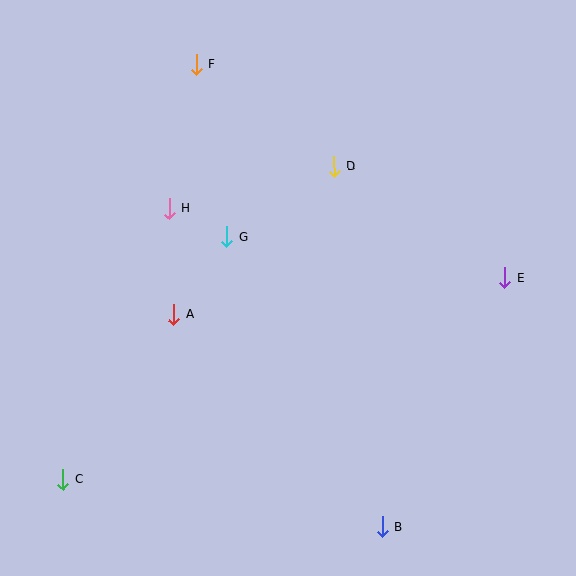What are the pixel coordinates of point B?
Point B is at (382, 527).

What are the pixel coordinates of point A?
Point A is at (174, 315).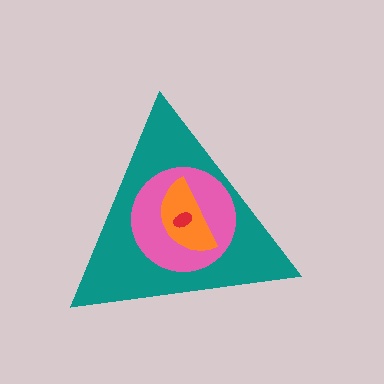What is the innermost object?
The red ellipse.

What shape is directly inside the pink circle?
The orange semicircle.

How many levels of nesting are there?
4.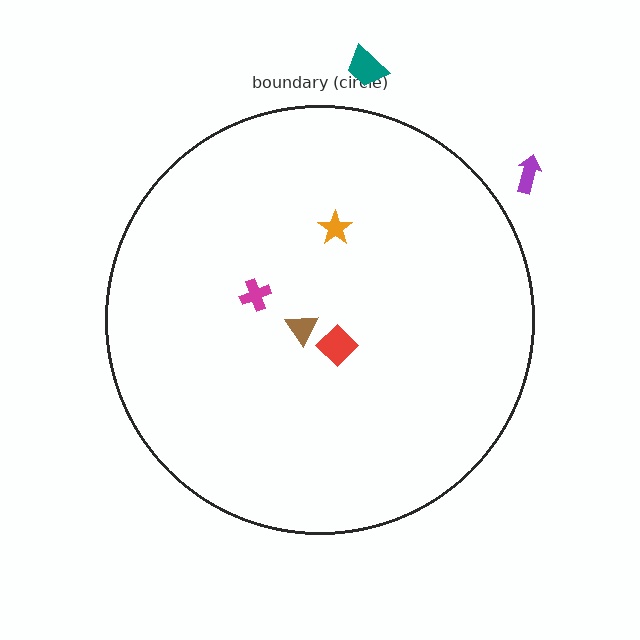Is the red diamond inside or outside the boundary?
Inside.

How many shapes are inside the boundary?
4 inside, 2 outside.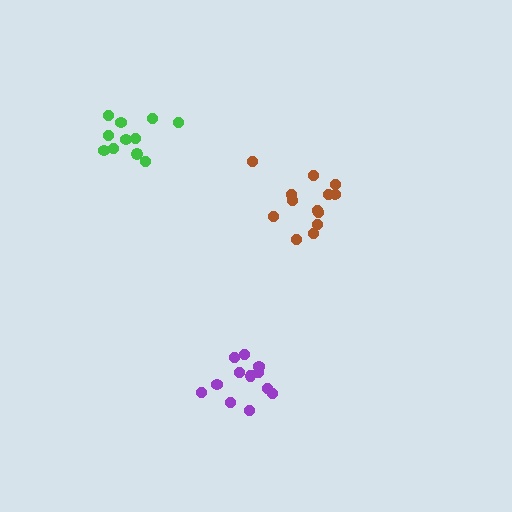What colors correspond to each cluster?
The clusters are colored: brown, purple, green.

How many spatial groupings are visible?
There are 3 spatial groupings.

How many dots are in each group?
Group 1: 13 dots, Group 2: 12 dots, Group 3: 11 dots (36 total).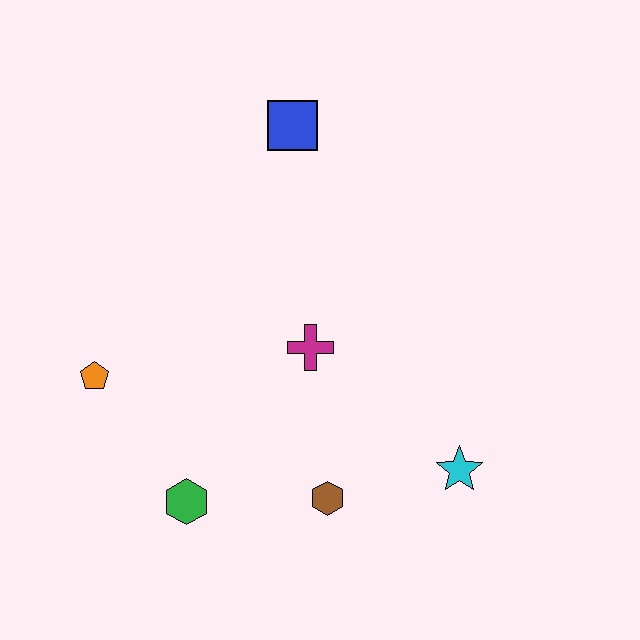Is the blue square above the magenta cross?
Yes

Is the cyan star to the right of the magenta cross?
Yes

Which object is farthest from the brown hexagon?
The blue square is farthest from the brown hexagon.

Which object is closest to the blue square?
The magenta cross is closest to the blue square.